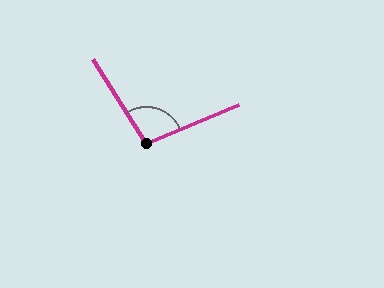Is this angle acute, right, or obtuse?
It is obtuse.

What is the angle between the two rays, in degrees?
Approximately 99 degrees.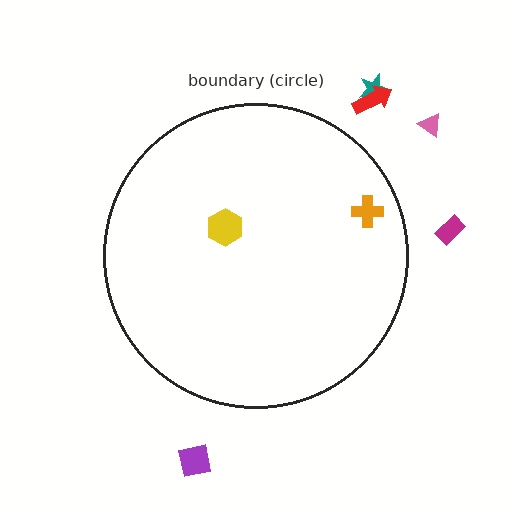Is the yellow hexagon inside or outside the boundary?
Inside.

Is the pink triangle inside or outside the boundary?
Outside.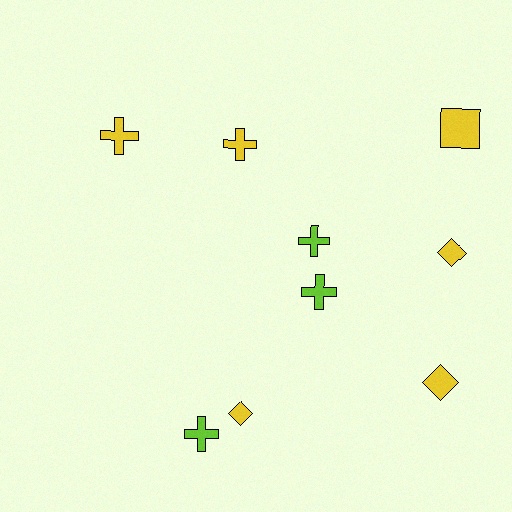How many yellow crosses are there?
There are 2 yellow crosses.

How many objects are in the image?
There are 9 objects.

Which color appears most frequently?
Yellow, with 6 objects.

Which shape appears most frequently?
Cross, with 5 objects.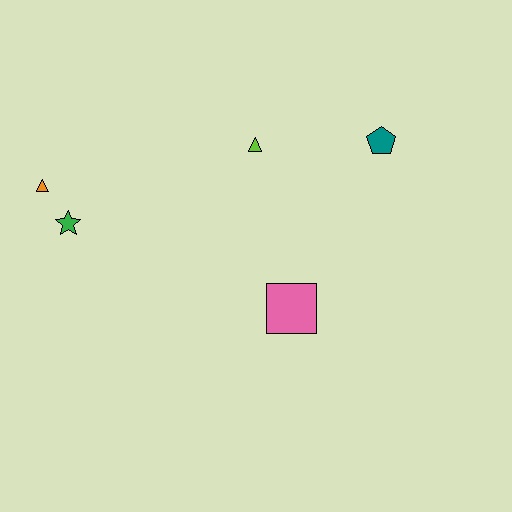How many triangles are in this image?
There are 2 triangles.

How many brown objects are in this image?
There are no brown objects.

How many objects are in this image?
There are 5 objects.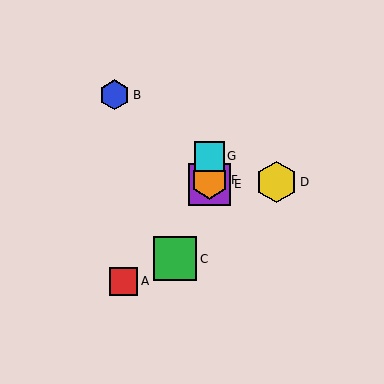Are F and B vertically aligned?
No, F is at x≈210 and B is at x≈115.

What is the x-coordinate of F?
Object F is at x≈210.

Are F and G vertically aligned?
Yes, both are at x≈210.